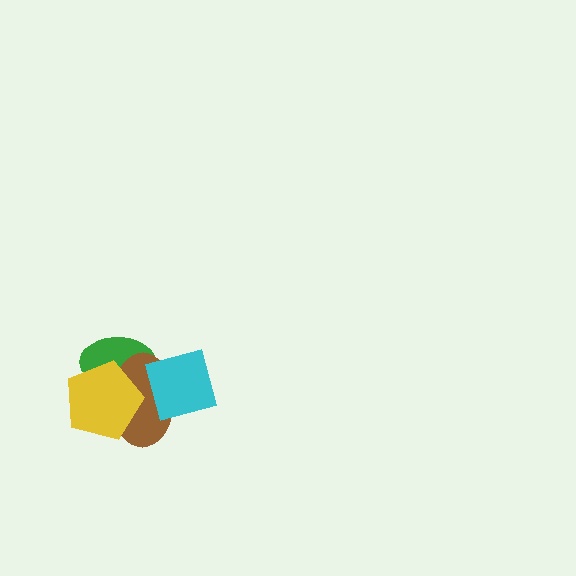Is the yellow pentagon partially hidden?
No, no other shape covers it.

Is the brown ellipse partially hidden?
Yes, it is partially covered by another shape.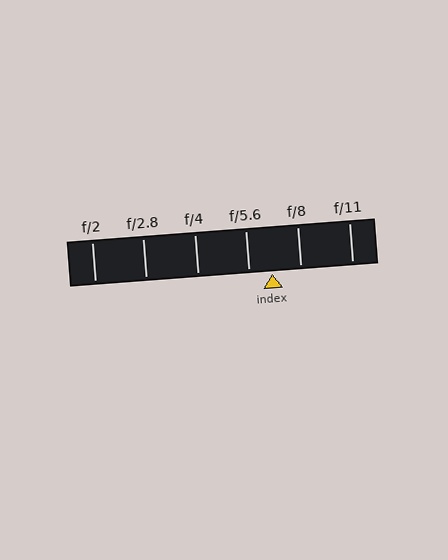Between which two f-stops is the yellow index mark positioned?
The index mark is between f/5.6 and f/8.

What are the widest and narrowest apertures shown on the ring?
The widest aperture shown is f/2 and the narrowest is f/11.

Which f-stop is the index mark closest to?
The index mark is closest to f/5.6.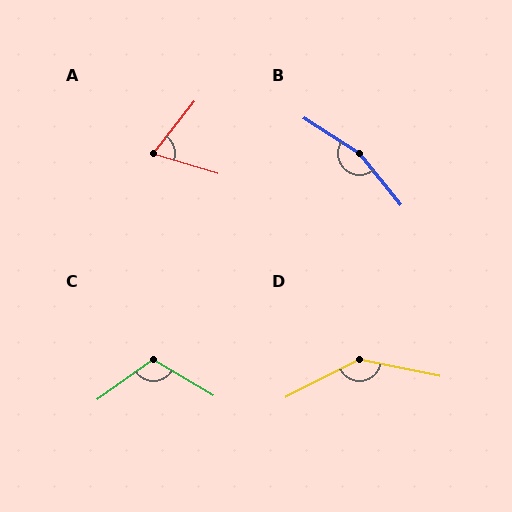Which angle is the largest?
B, at approximately 162 degrees.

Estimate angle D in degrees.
Approximately 141 degrees.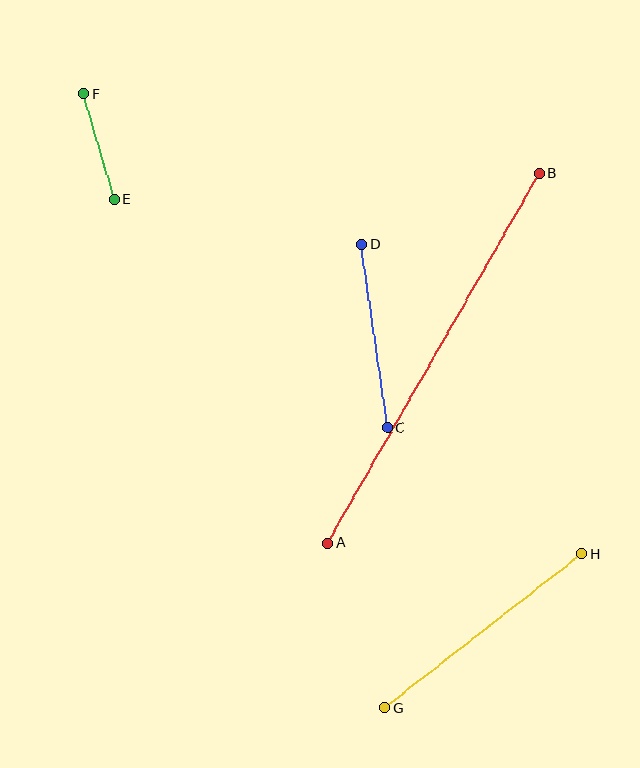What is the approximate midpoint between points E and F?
The midpoint is at approximately (99, 147) pixels.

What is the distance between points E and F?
The distance is approximately 110 pixels.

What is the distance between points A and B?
The distance is approximately 426 pixels.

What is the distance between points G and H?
The distance is approximately 250 pixels.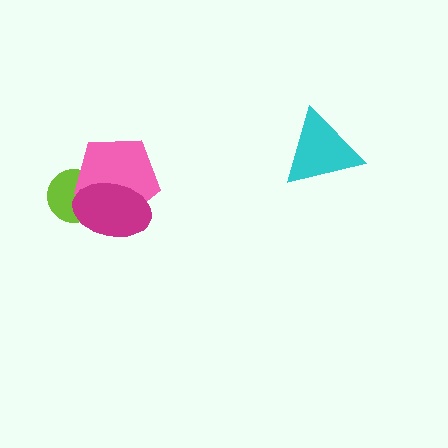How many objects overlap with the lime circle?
2 objects overlap with the lime circle.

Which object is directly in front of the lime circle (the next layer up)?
The pink pentagon is directly in front of the lime circle.